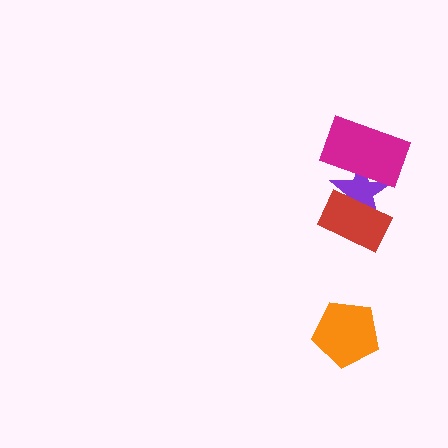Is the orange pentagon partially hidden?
No, no other shape covers it.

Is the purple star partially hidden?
Yes, it is partially covered by another shape.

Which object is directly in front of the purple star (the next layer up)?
The red rectangle is directly in front of the purple star.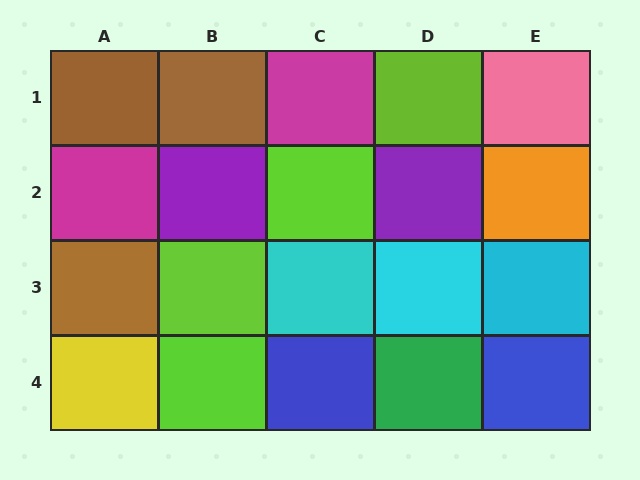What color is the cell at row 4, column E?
Blue.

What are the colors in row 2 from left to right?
Magenta, purple, lime, purple, orange.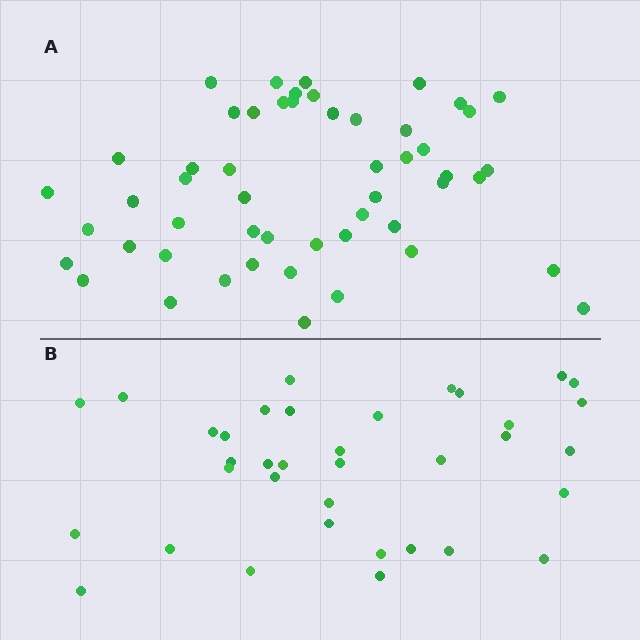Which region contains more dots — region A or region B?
Region A (the top region) has more dots.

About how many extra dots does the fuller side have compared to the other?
Region A has approximately 15 more dots than region B.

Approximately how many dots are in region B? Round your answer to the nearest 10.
About 40 dots. (The exact count is 36, which rounds to 40.)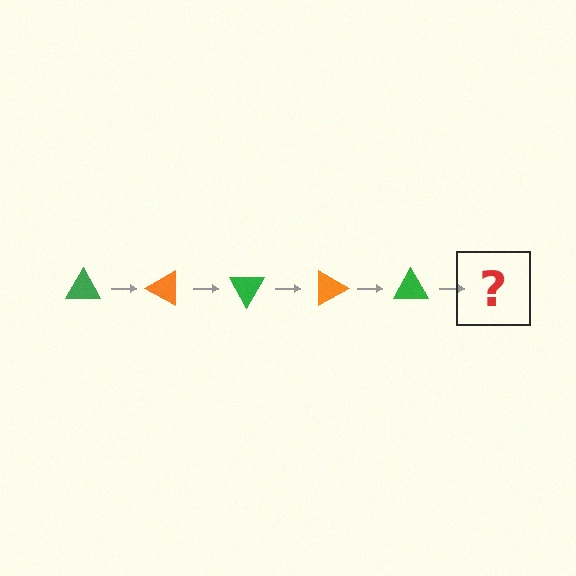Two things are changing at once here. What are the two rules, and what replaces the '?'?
The two rules are that it rotates 30 degrees each step and the color cycles through green and orange. The '?' should be an orange triangle, rotated 150 degrees from the start.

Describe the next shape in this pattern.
It should be an orange triangle, rotated 150 degrees from the start.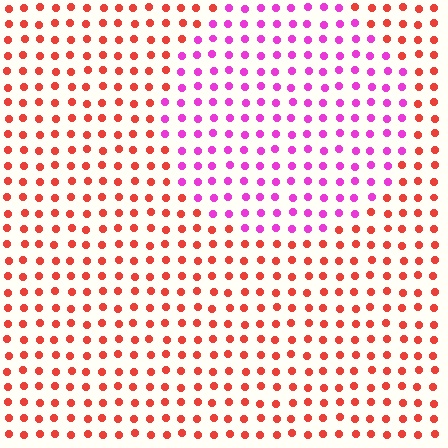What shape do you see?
I see a circle.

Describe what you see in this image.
The image is filled with small red elements in a uniform arrangement. A circle-shaped region is visible where the elements are tinted to a slightly different hue, forming a subtle color boundary.